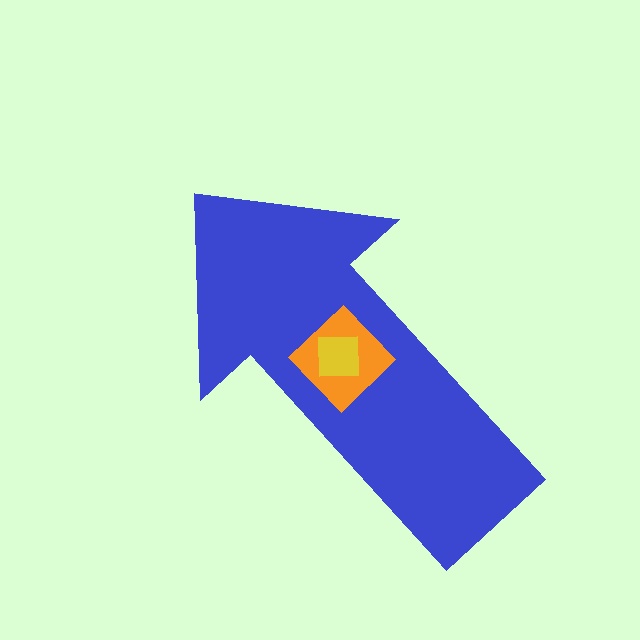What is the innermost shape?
The yellow square.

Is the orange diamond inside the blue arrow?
Yes.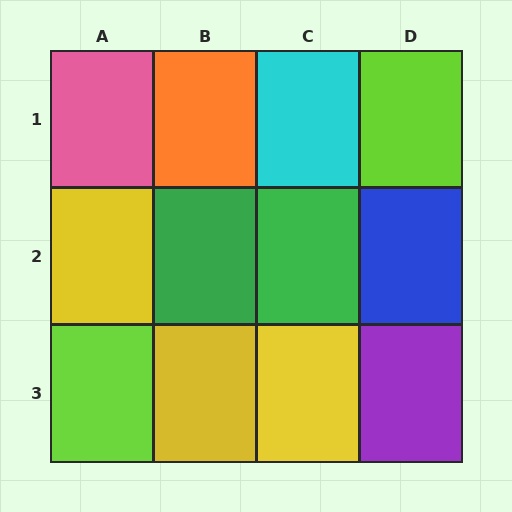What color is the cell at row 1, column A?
Pink.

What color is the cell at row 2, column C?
Green.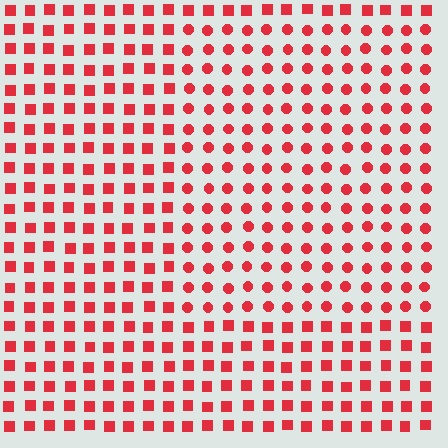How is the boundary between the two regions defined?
The boundary is defined by a change in element shape: circles inside vs. squares outside. All elements share the same color and spacing.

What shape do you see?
I see a rectangle.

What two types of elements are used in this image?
The image uses circles inside the rectangle region and squares outside it.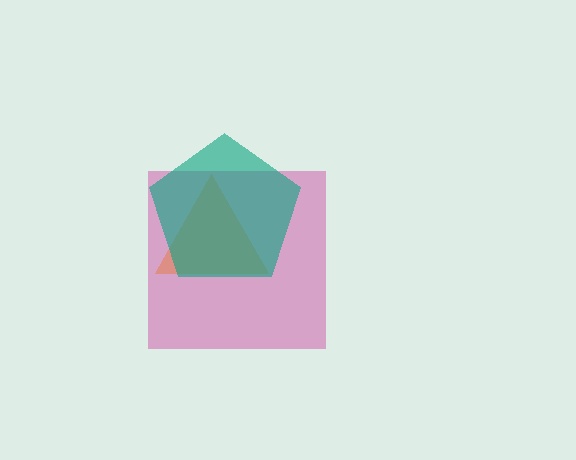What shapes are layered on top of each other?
The layered shapes are: a yellow triangle, a magenta square, a teal pentagon.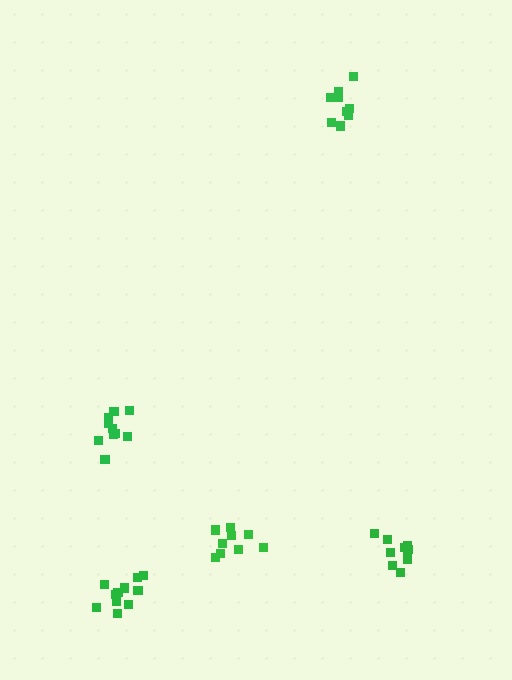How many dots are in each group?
Group 1: 10 dots, Group 2: 11 dots, Group 3: 9 dots, Group 4: 9 dots, Group 5: 10 dots (49 total).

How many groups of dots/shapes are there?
There are 5 groups.